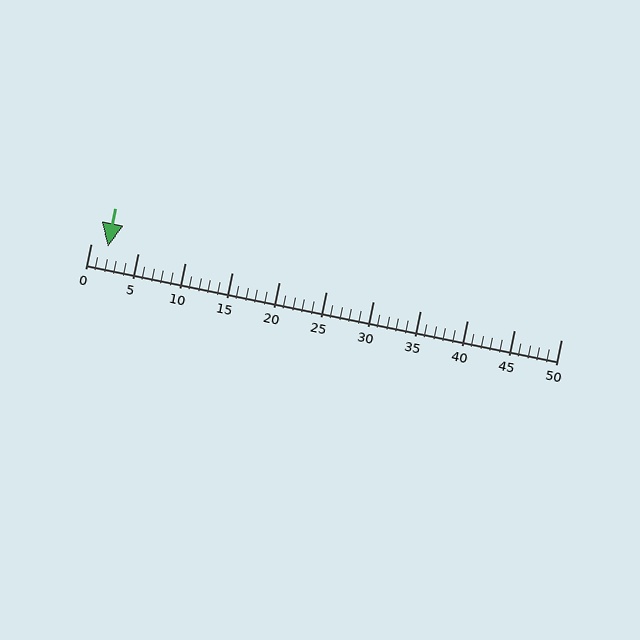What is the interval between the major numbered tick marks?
The major tick marks are spaced 5 units apart.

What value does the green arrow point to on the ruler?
The green arrow points to approximately 2.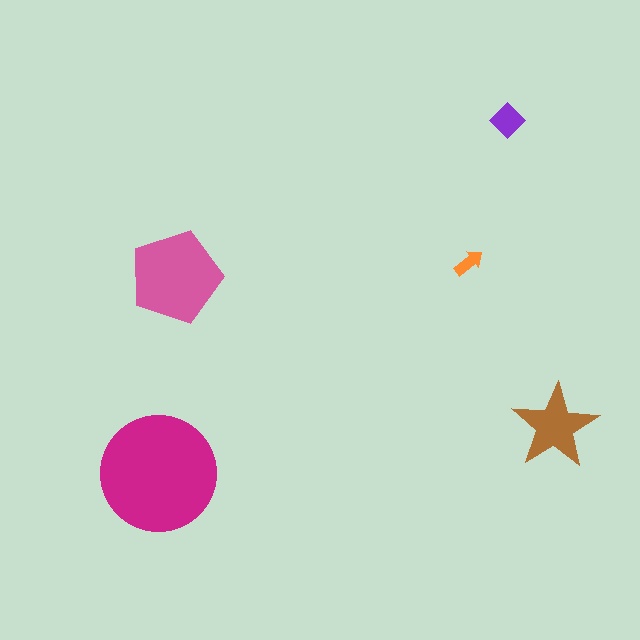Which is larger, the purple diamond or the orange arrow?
The purple diamond.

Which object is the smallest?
The orange arrow.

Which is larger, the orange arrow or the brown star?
The brown star.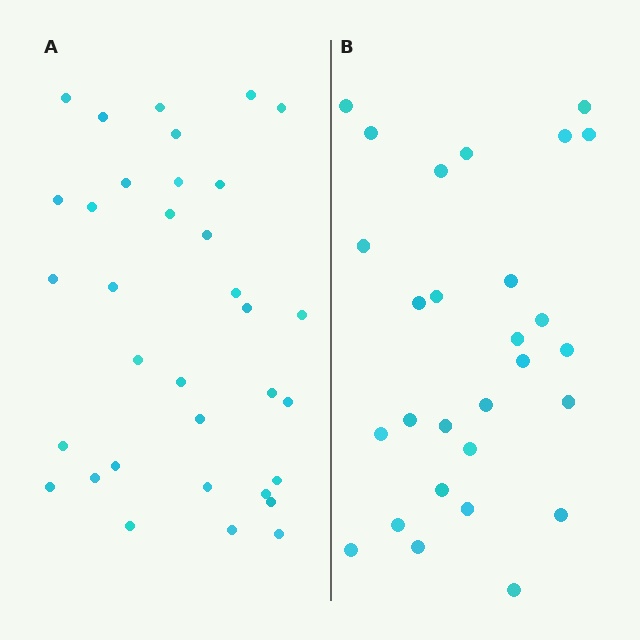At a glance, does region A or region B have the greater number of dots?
Region A (the left region) has more dots.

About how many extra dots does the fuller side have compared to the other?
Region A has about 6 more dots than region B.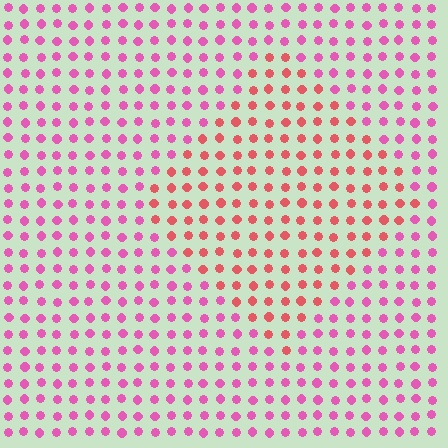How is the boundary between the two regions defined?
The boundary is defined purely by a slight shift in hue (about 36 degrees). Spacing, size, and orientation are identical on both sides.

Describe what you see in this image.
The image is filled with small pink elements in a uniform arrangement. A diamond-shaped region is visible where the elements are tinted to a slightly different hue, forming a subtle color boundary.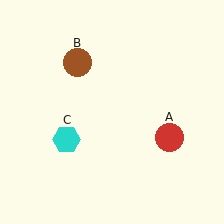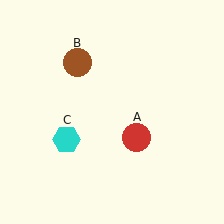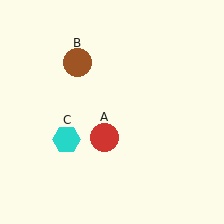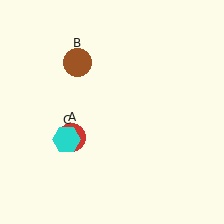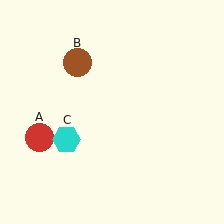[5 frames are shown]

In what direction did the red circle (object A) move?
The red circle (object A) moved left.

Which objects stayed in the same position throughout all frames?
Brown circle (object B) and cyan hexagon (object C) remained stationary.